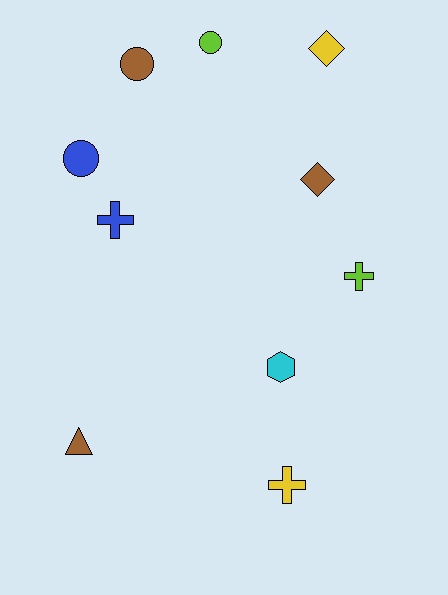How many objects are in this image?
There are 10 objects.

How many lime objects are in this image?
There are 2 lime objects.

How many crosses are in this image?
There are 3 crosses.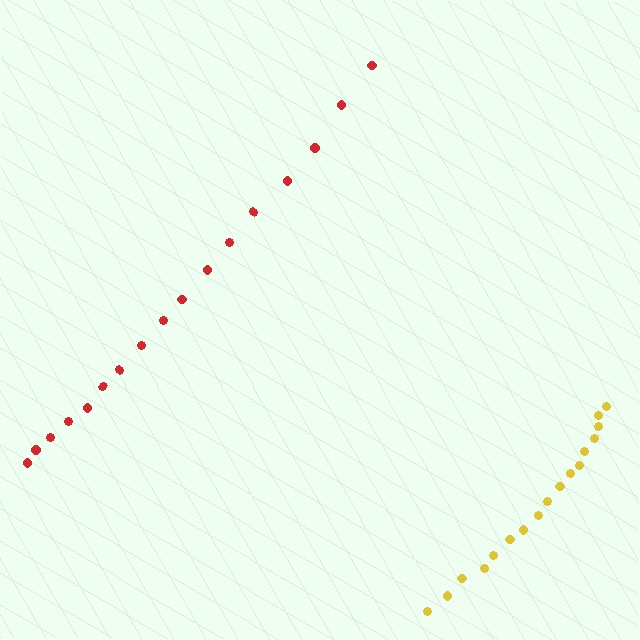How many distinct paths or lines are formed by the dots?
There are 2 distinct paths.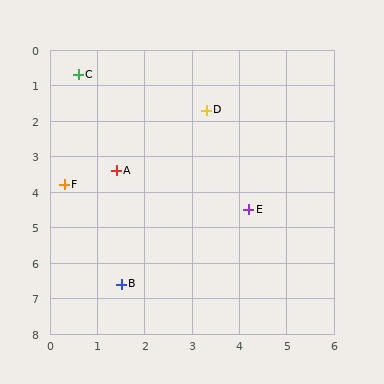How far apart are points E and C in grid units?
Points E and C are about 5.2 grid units apart.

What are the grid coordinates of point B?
Point B is at approximately (1.5, 6.6).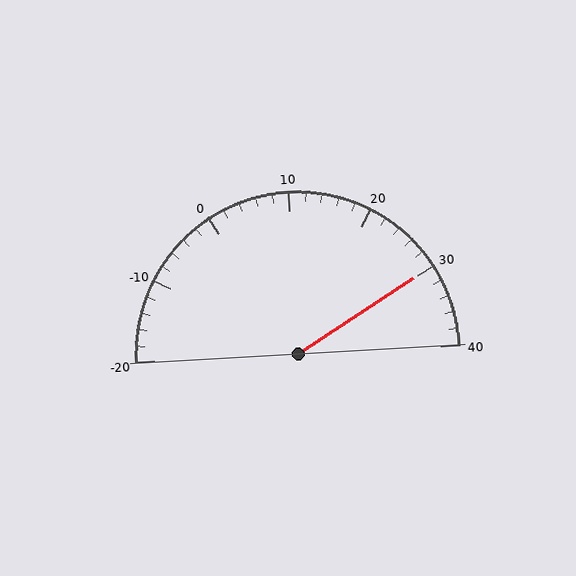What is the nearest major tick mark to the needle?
The nearest major tick mark is 30.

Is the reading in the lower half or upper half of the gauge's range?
The reading is in the upper half of the range (-20 to 40).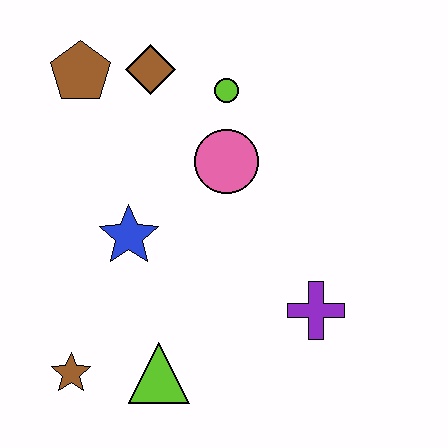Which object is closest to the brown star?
The lime triangle is closest to the brown star.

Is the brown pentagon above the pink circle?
Yes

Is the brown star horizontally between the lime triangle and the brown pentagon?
No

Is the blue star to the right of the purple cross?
No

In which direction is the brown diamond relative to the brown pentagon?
The brown diamond is to the right of the brown pentagon.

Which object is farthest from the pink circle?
The brown star is farthest from the pink circle.